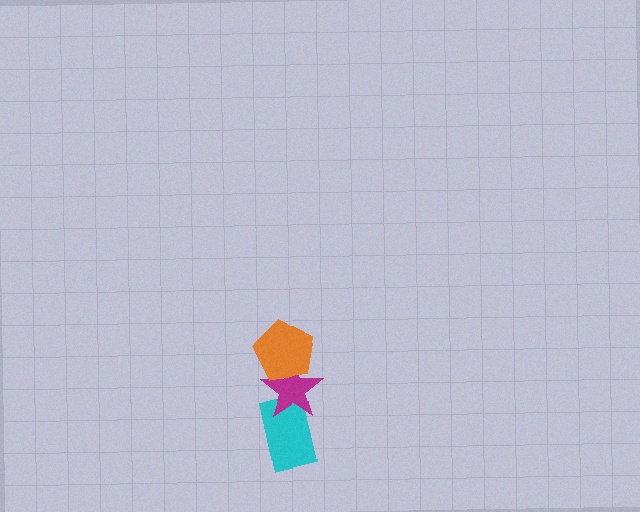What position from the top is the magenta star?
The magenta star is 2nd from the top.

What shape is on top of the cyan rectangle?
The magenta star is on top of the cyan rectangle.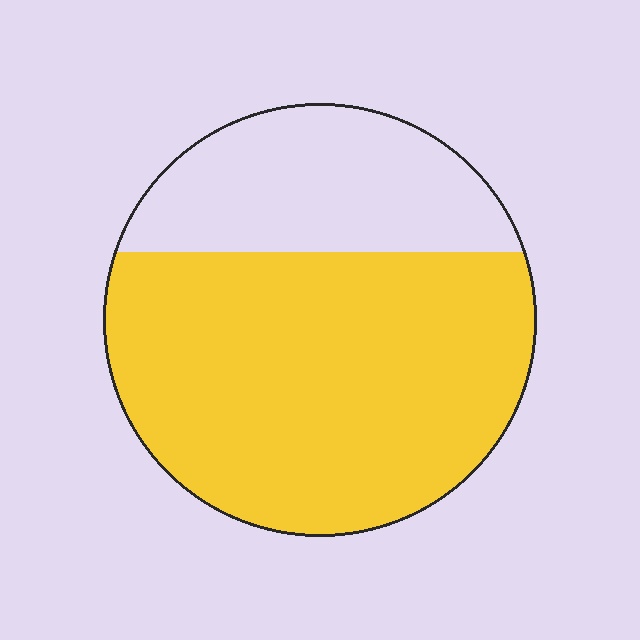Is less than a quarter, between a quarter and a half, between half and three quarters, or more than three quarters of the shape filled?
Between half and three quarters.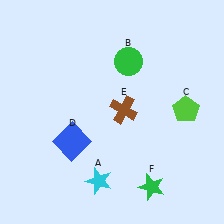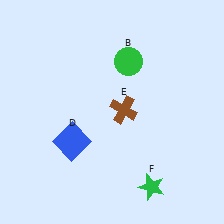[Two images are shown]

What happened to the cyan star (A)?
The cyan star (A) was removed in Image 2. It was in the bottom-left area of Image 1.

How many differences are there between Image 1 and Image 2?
There are 2 differences between the two images.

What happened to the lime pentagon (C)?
The lime pentagon (C) was removed in Image 2. It was in the top-right area of Image 1.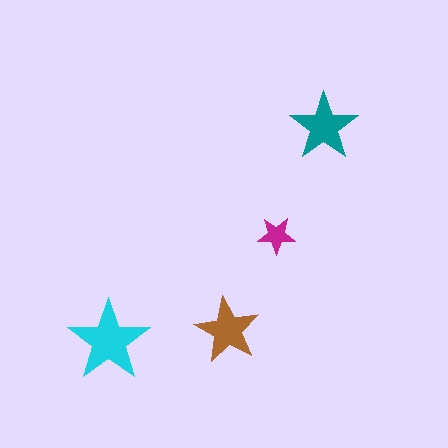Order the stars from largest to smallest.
the cyan one, the teal one, the brown one, the magenta one.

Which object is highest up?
The teal star is topmost.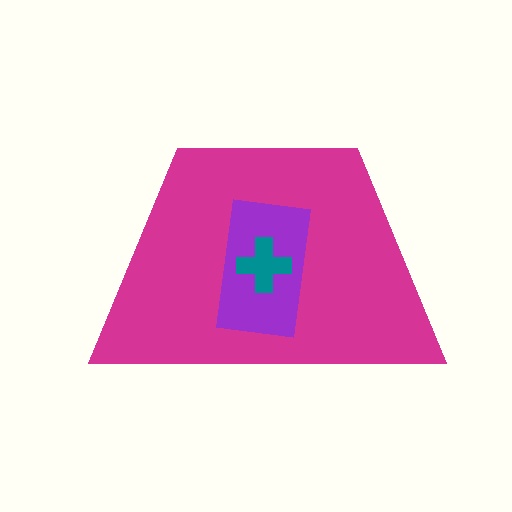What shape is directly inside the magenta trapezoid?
The purple rectangle.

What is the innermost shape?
The teal cross.